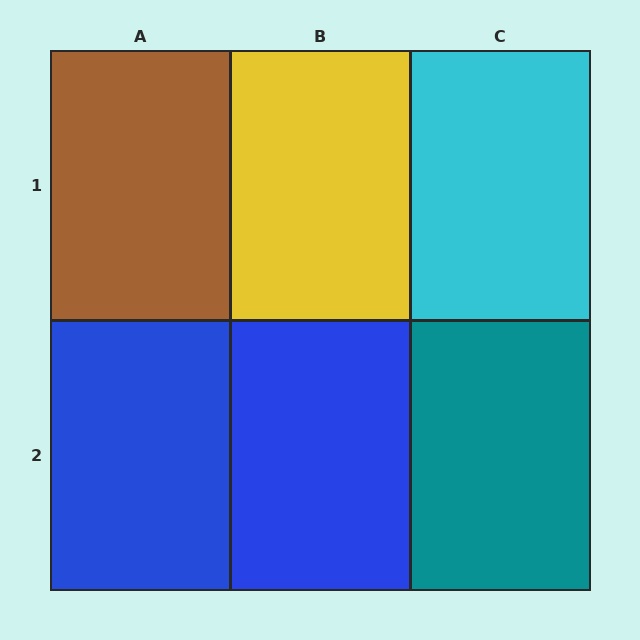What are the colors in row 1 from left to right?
Brown, yellow, cyan.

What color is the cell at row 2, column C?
Teal.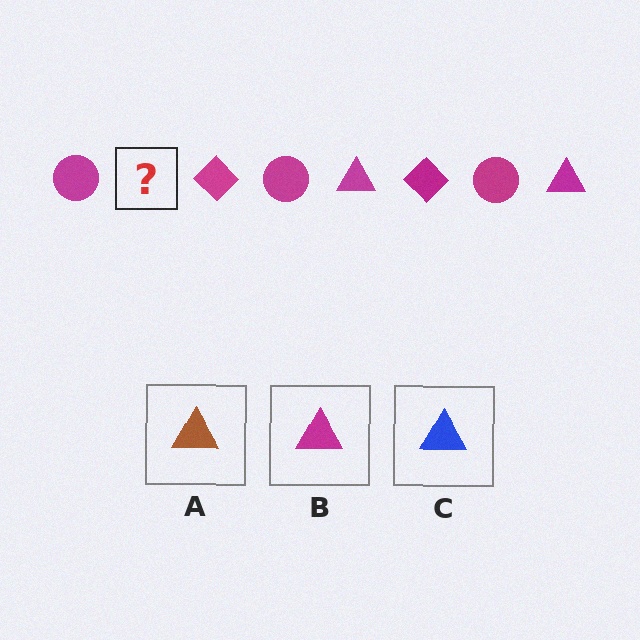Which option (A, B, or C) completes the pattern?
B.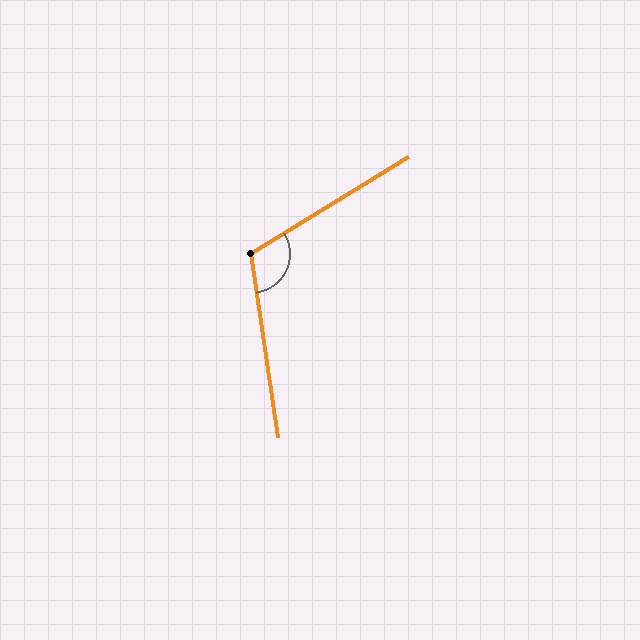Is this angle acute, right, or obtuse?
It is obtuse.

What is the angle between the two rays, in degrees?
Approximately 113 degrees.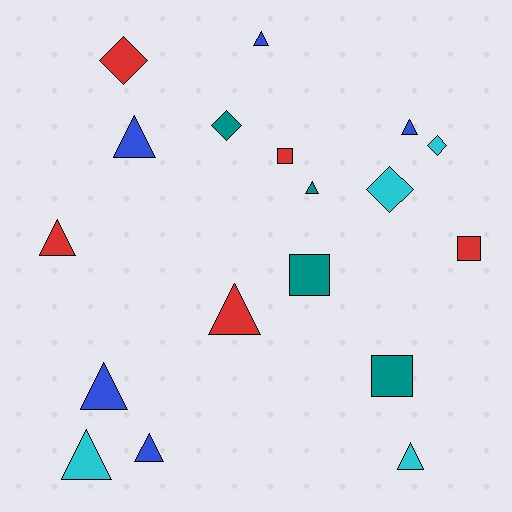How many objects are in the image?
There are 18 objects.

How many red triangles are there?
There are 2 red triangles.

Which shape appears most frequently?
Triangle, with 10 objects.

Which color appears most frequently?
Red, with 5 objects.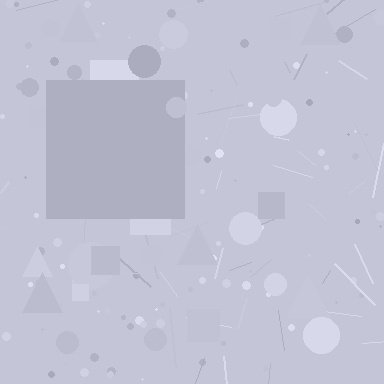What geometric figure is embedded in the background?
A square is embedded in the background.